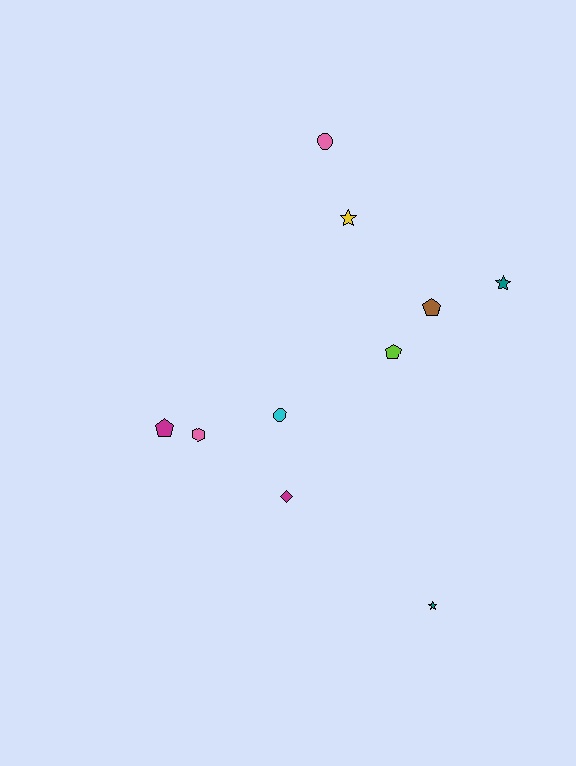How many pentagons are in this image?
There are 3 pentagons.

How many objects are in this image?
There are 10 objects.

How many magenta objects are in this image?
There are 2 magenta objects.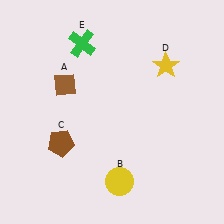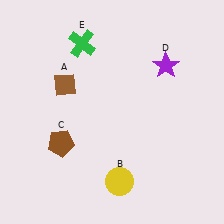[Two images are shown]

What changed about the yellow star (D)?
In Image 1, D is yellow. In Image 2, it changed to purple.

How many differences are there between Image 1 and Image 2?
There is 1 difference between the two images.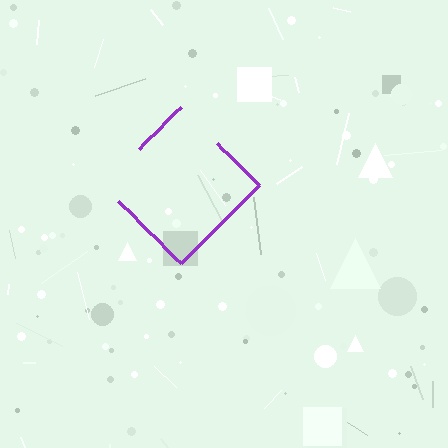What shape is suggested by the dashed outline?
The dashed outline suggests a diamond.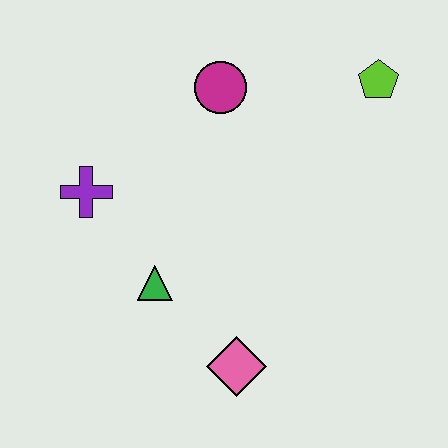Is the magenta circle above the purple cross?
Yes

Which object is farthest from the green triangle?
The lime pentagon is farthest from the green triangle.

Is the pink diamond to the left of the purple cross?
No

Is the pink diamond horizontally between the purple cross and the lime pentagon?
Yes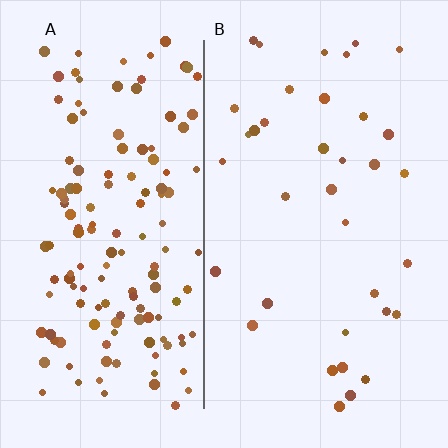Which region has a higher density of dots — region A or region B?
A (the left).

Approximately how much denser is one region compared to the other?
Approximately 4.0× — region A over region B.